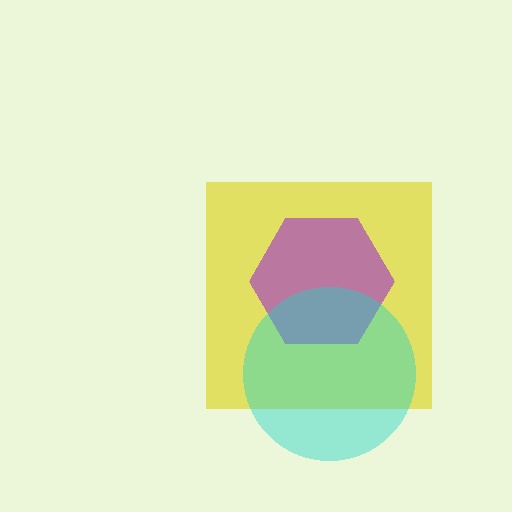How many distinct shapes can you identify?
There are 3 distinct shapes: a yellow square, a purple hexagon, a cyan circle.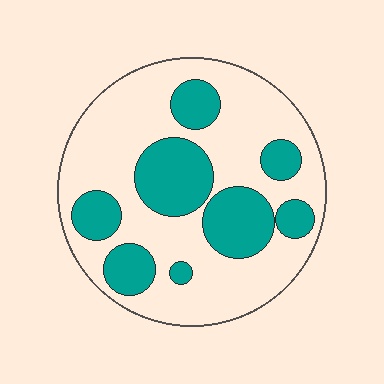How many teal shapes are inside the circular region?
8.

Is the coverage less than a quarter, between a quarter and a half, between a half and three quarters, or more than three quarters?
Between a quarter and a half.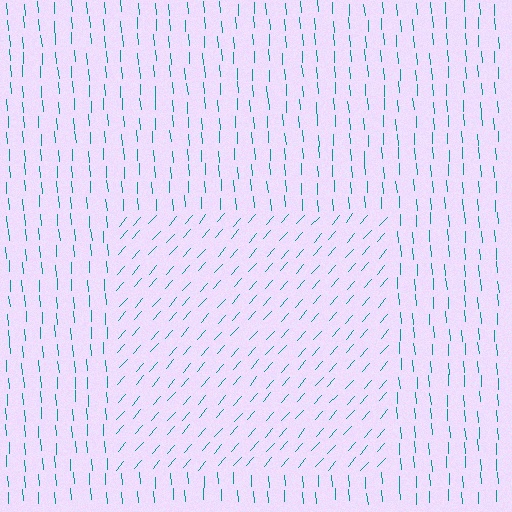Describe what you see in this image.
The image is filled with small teal line segments. A rectangle region in the image has lines oriented differently from the surrounding lines, creating a visible texture boundary.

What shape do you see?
I see a rectangle.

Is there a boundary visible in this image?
Yes, there is a texture boundary formed by a change in line orientation.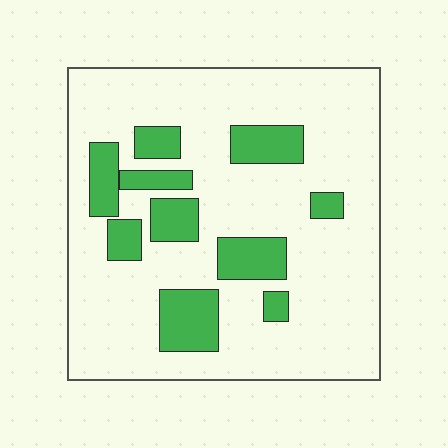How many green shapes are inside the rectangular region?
10.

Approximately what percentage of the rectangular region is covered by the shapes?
Approximately 20%.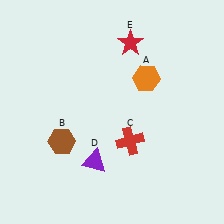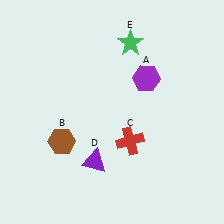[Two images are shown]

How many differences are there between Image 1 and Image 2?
There are 2 differences between the two images.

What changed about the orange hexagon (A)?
In Image 1, A is orange. In Image 2, it changed to purple.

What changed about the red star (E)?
In Image 1, E is red. In Image 2, it changed to green.